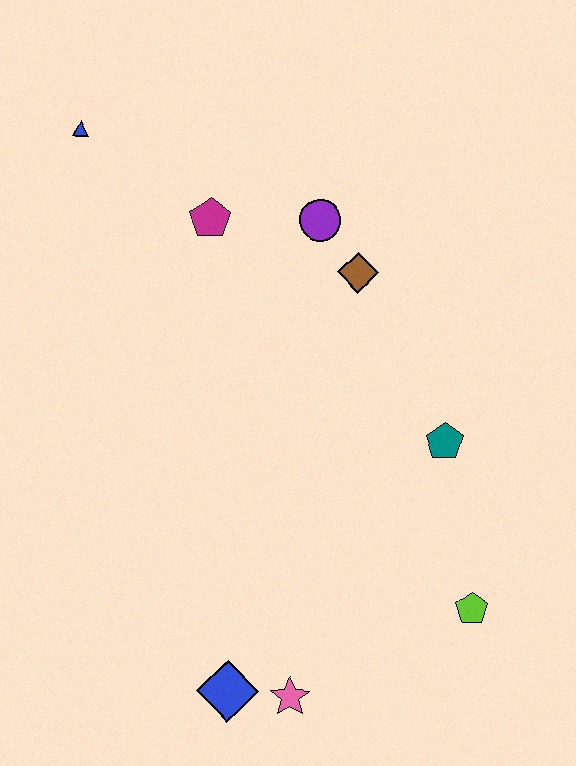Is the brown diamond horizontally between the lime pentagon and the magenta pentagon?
Yes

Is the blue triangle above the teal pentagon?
Yes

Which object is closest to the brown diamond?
The purple circle is closest to the brown diamond.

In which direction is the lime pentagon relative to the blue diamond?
The lime pentagon is to the right of the blue diamond.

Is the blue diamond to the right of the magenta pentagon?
Yes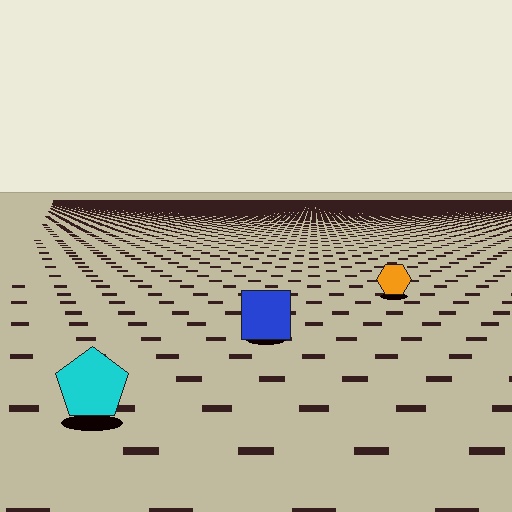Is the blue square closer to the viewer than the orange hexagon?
Yes. The blue square is closer — you can tell from the texture gradient: the ground texture is coarser near it.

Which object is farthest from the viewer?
The orange hexagon is farthest from the viewer. It appears smaller and the ground texture around it is denser.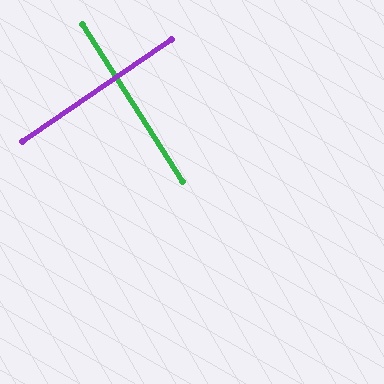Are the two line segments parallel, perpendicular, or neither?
Perpendicular — they meet at approximately 88°.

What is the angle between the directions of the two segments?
Approximately 88 degrees.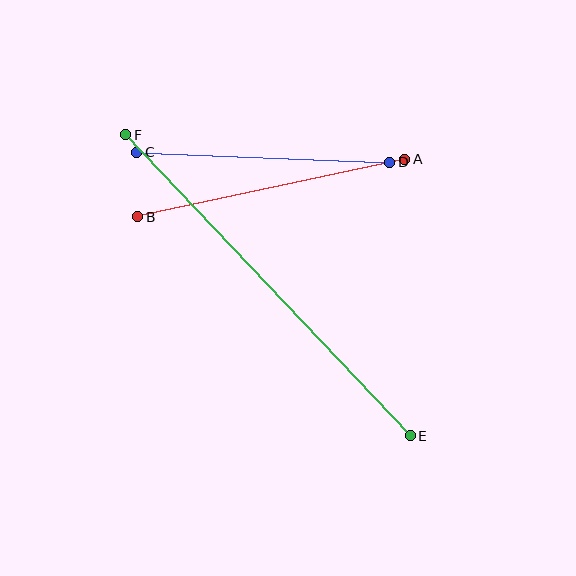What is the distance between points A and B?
The distance is approximately 273 pixels.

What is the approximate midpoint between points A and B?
The midpoint is at approximately (271, 188) pixels.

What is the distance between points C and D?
The distance is approximately 253 pixels.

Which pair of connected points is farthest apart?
Points E and F are farthest apart.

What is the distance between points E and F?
The distance is approximately 414 pixels.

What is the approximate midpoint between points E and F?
The midpoint is at approximately (268, 285) pixels.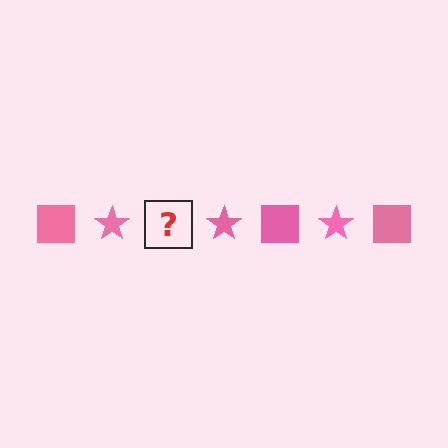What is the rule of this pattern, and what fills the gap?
The rule is that the pattern cycles through square, star shapes in pink. The gap should be filled with a pink square.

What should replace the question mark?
The question mark should be replaced with a pink square.